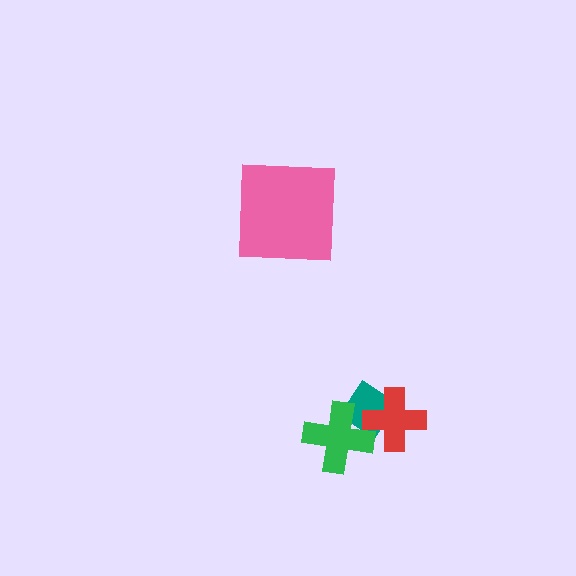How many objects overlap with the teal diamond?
2 objects overlap with the teal diamond.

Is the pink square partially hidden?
No, no other shape covers it.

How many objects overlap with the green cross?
2 objects overlap with the green cross.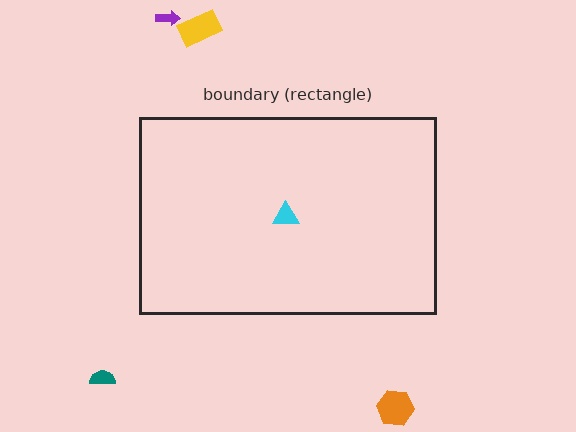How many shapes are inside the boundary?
1 inside, 4 outside.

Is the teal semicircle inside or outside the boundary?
Outside.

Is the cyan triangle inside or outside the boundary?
Inside.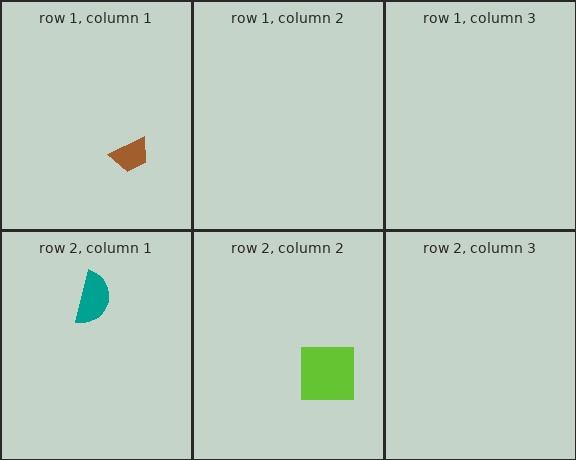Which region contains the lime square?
The row 2, column 2 region.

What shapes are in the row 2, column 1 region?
The teal semicircle.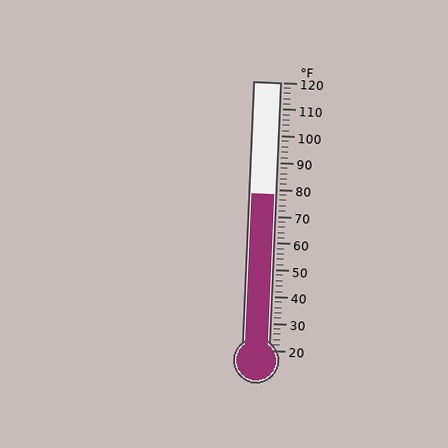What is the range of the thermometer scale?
The thermometer scale ranges from 20°F to 120°F.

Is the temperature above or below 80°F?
The temperature is below 80°F.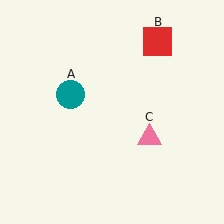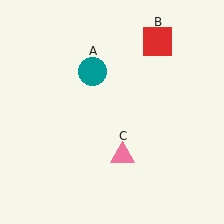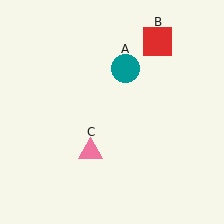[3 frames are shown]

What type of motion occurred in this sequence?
The teal circle (object A), pink triangle (object C) rotated clockwise around the center of the scene.